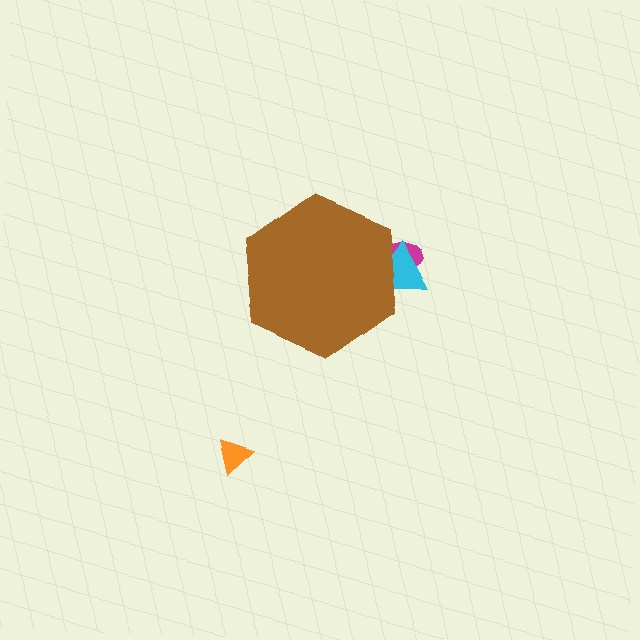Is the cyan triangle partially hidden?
Yes, the cyan triangle is partially hidden behind the brown hexagon.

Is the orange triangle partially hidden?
No, the orange triangle is fully visible.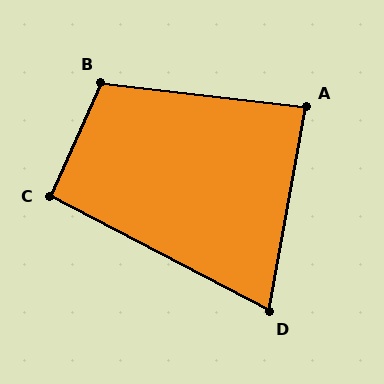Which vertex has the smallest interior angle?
D, at approximately 73 degrees.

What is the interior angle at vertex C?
Approximately 93 degrees (approximately right).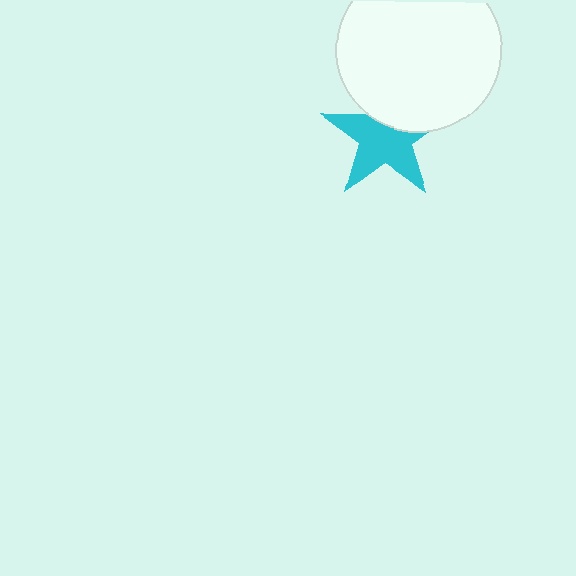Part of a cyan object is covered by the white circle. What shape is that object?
It is a star.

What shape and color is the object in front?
The object in front is a white circle.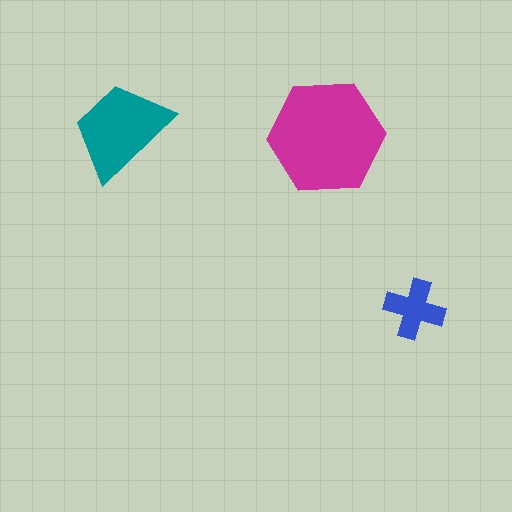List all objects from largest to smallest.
The magenta hexagon, the teal trapezoid, the blue cross.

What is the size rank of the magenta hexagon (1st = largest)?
1st.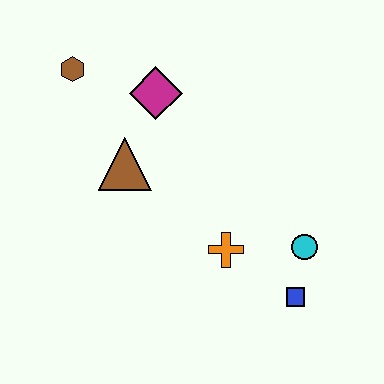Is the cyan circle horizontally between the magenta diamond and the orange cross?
No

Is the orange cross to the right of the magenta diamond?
Yes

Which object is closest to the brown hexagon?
The magenta diamond is closest to the brown hexagon.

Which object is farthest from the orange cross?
The brown hexagon is farthest from the orange cross.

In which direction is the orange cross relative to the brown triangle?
The orange cross is to the right of the brown triangle.